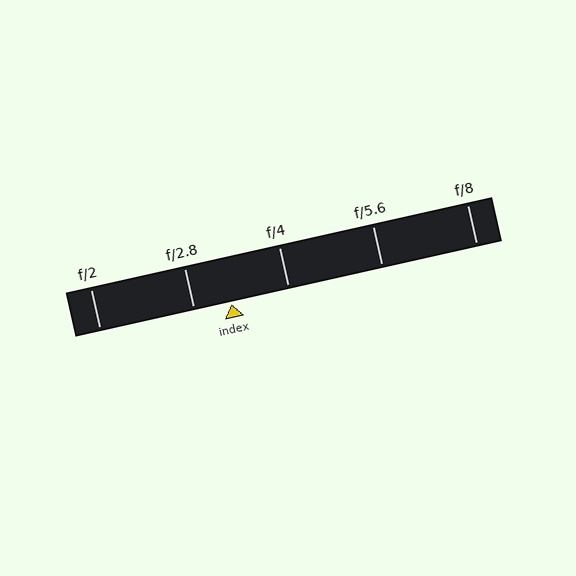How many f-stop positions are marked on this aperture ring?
There are 5 f-stop positions marked.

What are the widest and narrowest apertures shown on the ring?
The widest aperture shown is f/2 and the narrowest is f/8.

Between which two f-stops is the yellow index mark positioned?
The index mark is between f/2.8 and f/4.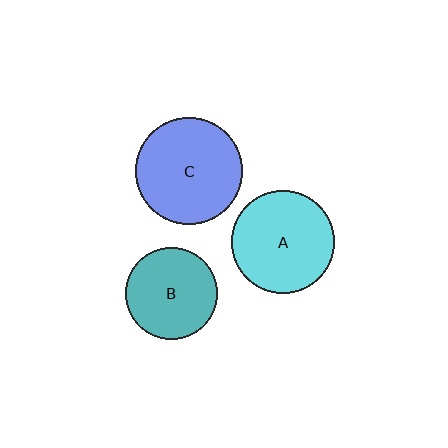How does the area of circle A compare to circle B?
Approximately 1.3 times.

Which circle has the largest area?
Circle C (blue).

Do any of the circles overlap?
No, none of the circles overlap.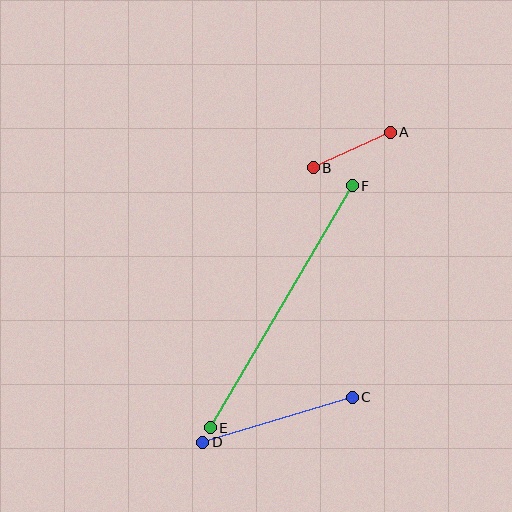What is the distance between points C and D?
The distance is approximately 156 pixels.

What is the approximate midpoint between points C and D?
The midpoint is at approximately (278, 420) pixels.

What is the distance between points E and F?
The distance is approximately 281 pixels.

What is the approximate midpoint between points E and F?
The midpoint is at approximately (281, 307) pixels.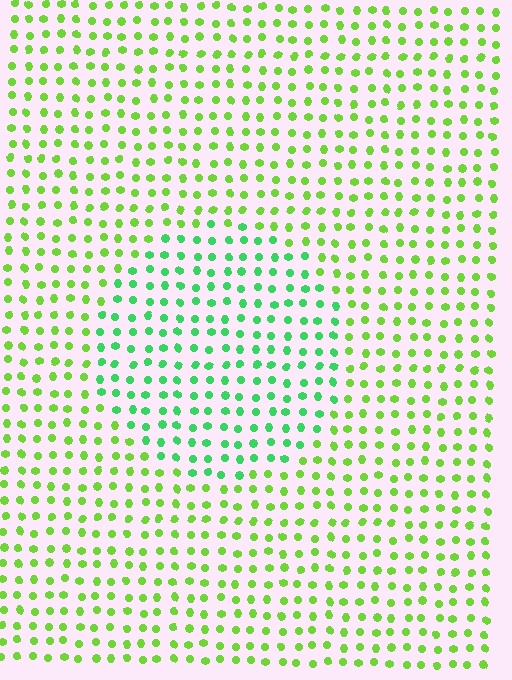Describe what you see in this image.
The image is filled with small lime elements in a uniform arrangement. A circle-shaped region is visible where the elements are tinted to a slightly different hue, forming a subtle color boundary.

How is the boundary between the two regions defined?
The boundary is defined purely by a slight shift in hue (about 38 degrees). Spacing, size, and orientation are identical on both sides.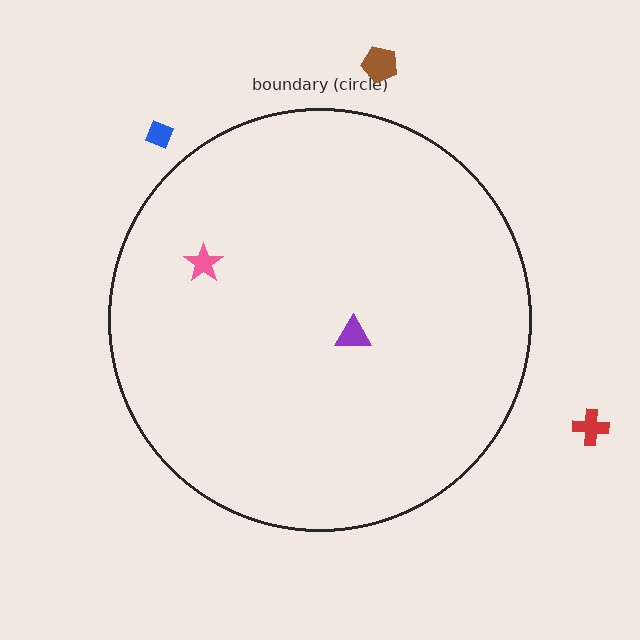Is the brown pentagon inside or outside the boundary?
Outside.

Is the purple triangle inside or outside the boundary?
Inside.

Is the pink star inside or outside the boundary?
Inside.